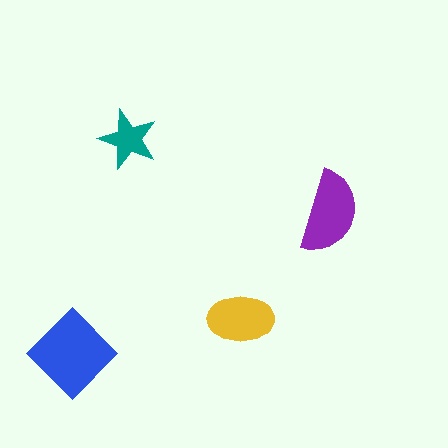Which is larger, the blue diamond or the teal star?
The blue diamond.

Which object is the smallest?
The teal star.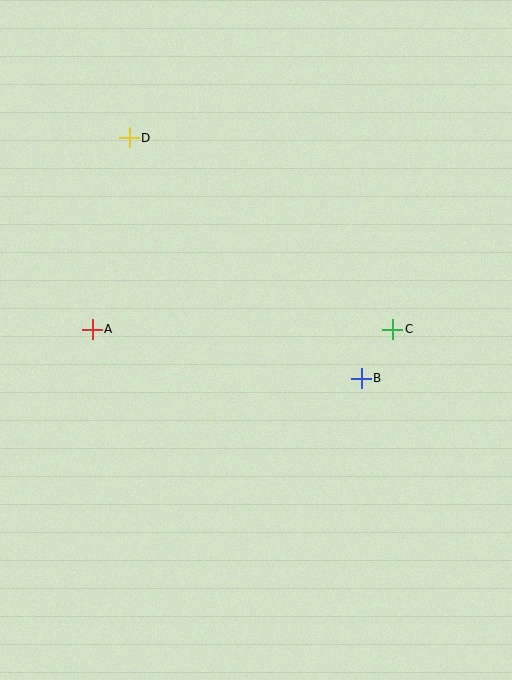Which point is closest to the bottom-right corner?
Point B is closest to the bottom-right corner.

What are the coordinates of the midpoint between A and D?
The midpoint between A and D is at (111, 234).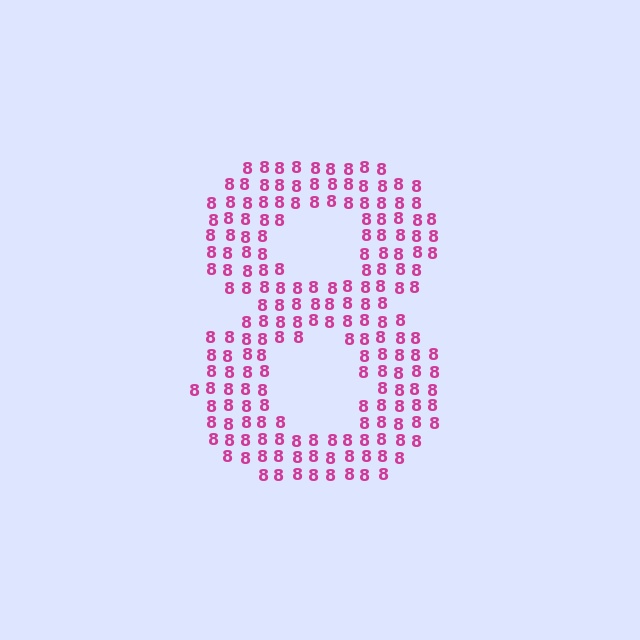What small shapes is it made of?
It is made of small digit 8's.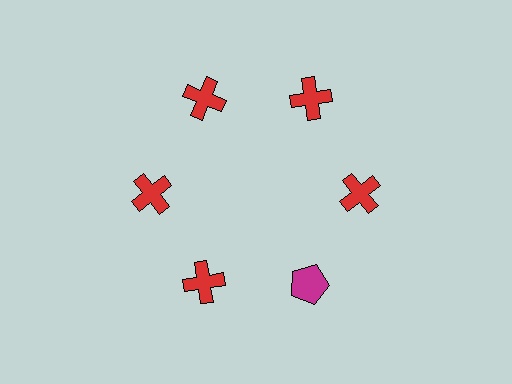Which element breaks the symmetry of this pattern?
The magenta pentagon at roughly the 5 o'clock position breaks the symmetry. All other shapes are red crosses.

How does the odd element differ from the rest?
It differs in both color (magenta instead of red) and shape (pentagon instead of cross).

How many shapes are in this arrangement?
There are 6 shapes arranged in a ring pattern.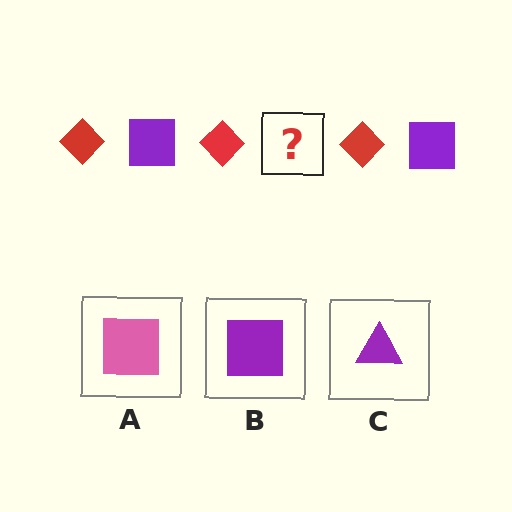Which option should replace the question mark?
Option B.